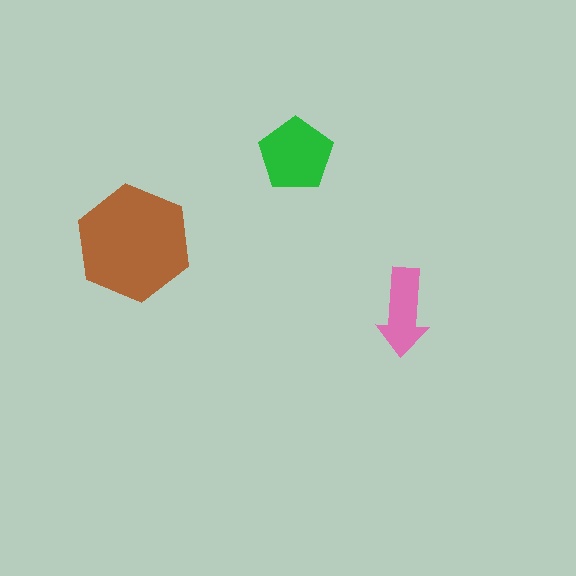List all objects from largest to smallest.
The brown hexagon, the green pentagon, the pink arrow.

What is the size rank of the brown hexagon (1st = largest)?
1st.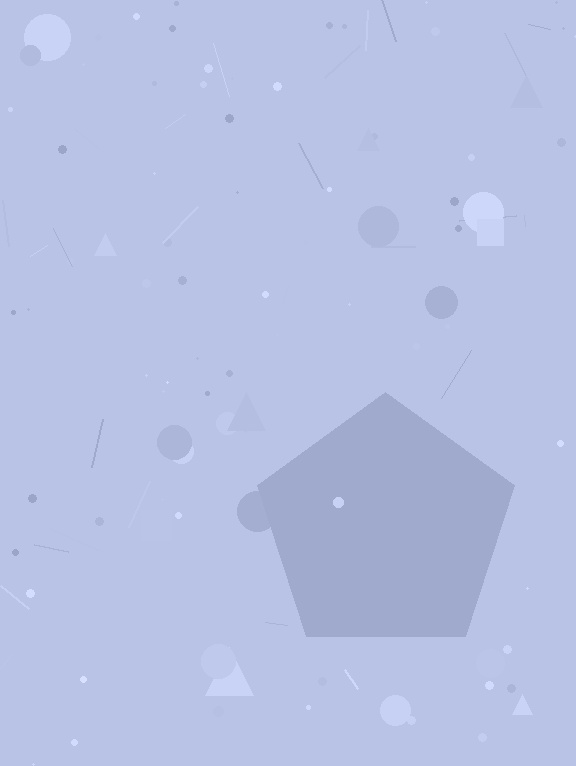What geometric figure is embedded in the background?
A pentagon is embedded in the background.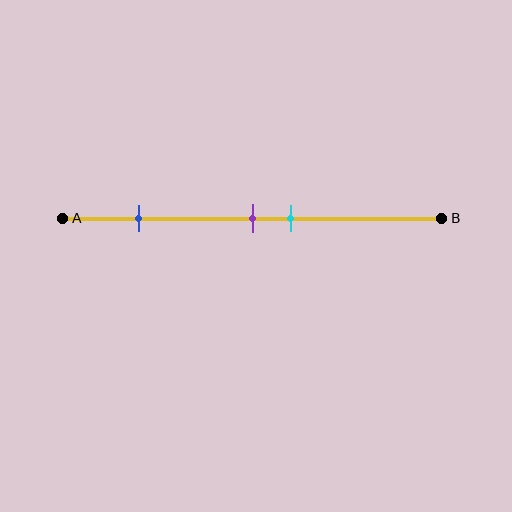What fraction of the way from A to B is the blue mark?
The blue mark is approximately 20% (0.2) of the way from A to B.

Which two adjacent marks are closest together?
The purple and cyan marks are the closest adjacent pair.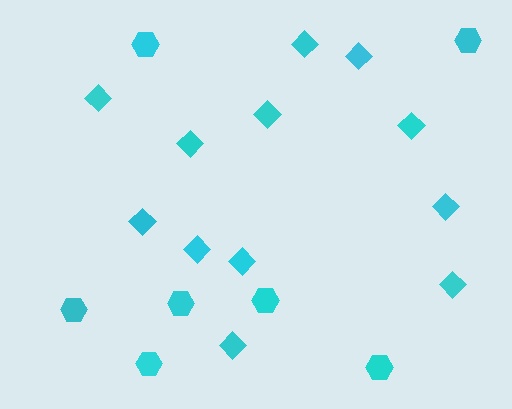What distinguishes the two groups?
There are 2 groups: one group of diamonds (12) and one group of hexagons (7).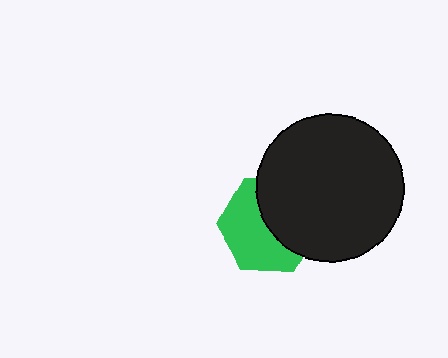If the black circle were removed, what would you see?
You would see the complete green hexagon.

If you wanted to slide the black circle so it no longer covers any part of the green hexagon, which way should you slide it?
Slide it toward the upper-right — that is the most direct way to separate the two shapes.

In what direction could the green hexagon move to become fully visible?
The green hexagon could move toward the lower-left. That would shift it out from behind the black circle entirely.